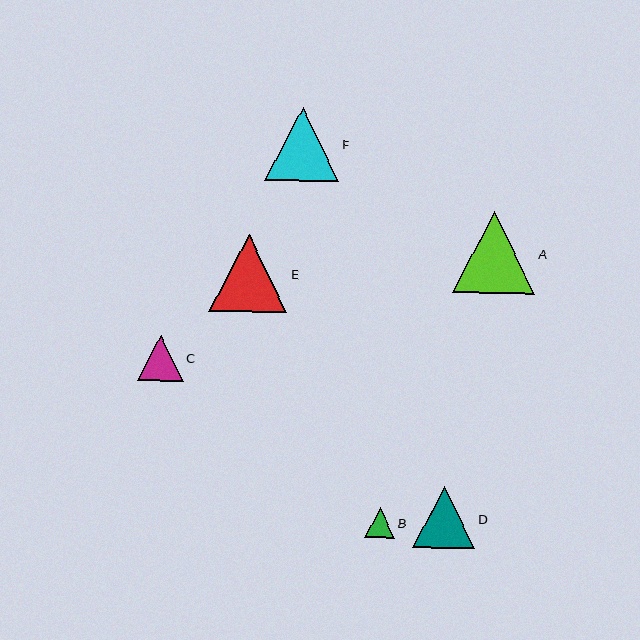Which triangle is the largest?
Triangle A is the largest with a size of approximately 82 pixels.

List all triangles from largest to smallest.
From largest to smallest: A, E, F, D, C, B.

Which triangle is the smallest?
Triangle B is the smallest with a size of approximately 30 pixels.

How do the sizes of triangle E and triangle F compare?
Triangle E and triangle F are approximately the same size.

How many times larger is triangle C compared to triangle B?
Triangle C is approximately 1.5 times the size of triangle B.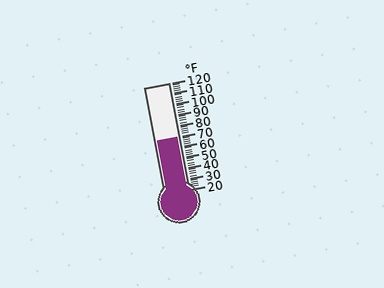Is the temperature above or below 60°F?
The temperature is above 60°F.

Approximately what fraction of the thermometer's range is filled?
The thermometer is filled to approximately 50% of its range.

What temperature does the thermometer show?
The thermometer shows approximately 70°F.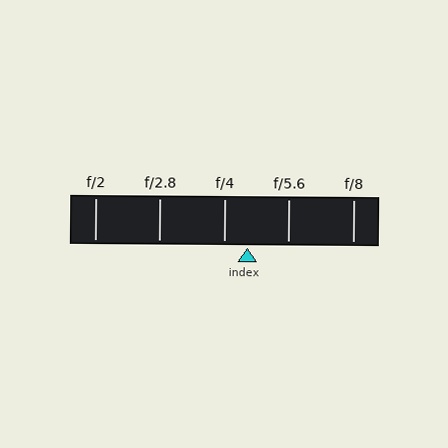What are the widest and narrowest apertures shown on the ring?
The widest aperture shown is f/2 and the narrowest is f/8.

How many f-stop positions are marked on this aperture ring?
There are 5 f-stop positions marked.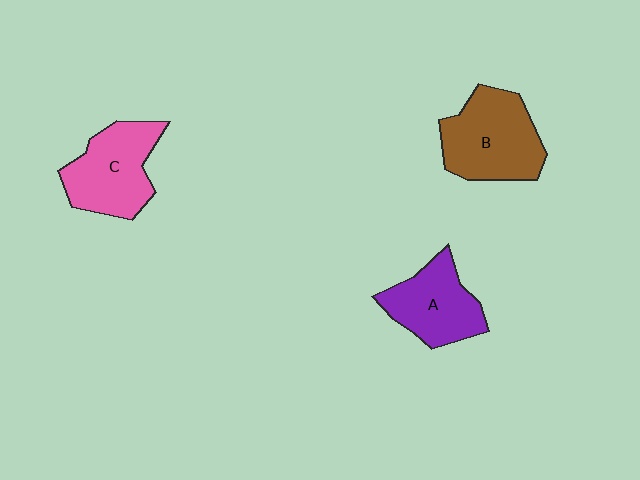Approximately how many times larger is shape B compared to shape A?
Approximately 1.3 times.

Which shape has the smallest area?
Shape A (purple).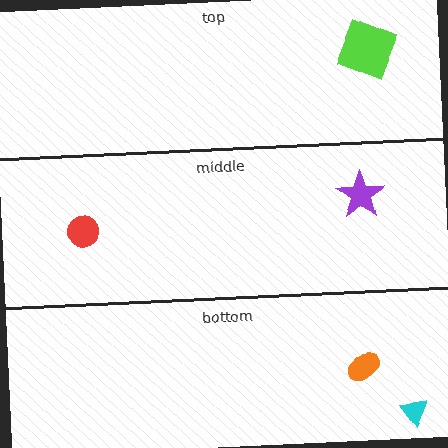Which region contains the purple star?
The middle region.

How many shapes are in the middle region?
2.